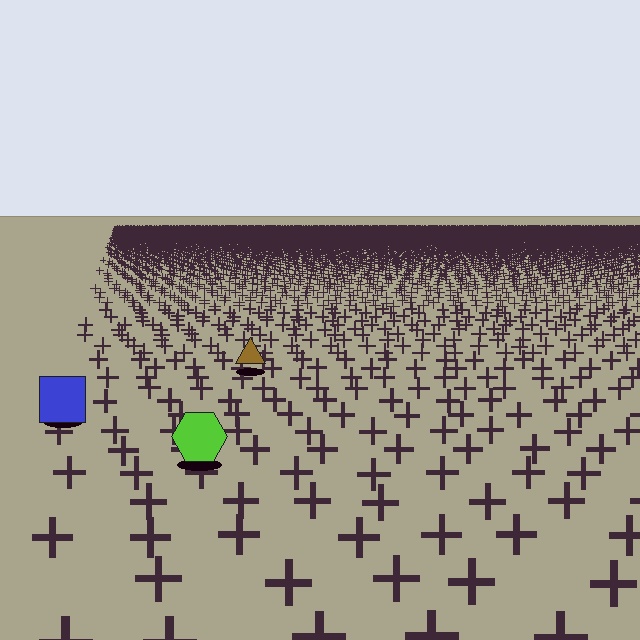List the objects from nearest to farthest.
From nearest to farthest: the lime hexagon, the blue square, the brown triangle.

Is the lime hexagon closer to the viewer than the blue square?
Yes. The lime hexagon is closer — you can tell from the texture gradient: the ground texture is coarser near it.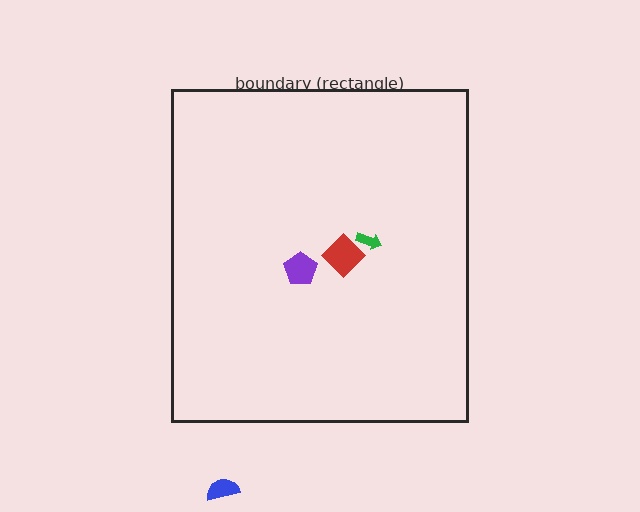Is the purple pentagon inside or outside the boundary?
Inside.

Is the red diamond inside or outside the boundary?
Inside.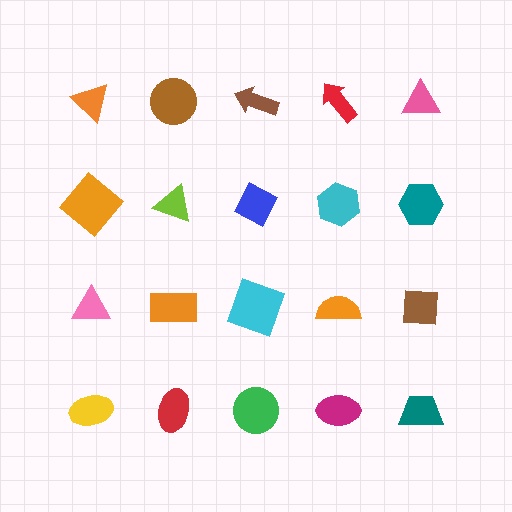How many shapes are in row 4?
5 shapes.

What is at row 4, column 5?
A teal trapezoid.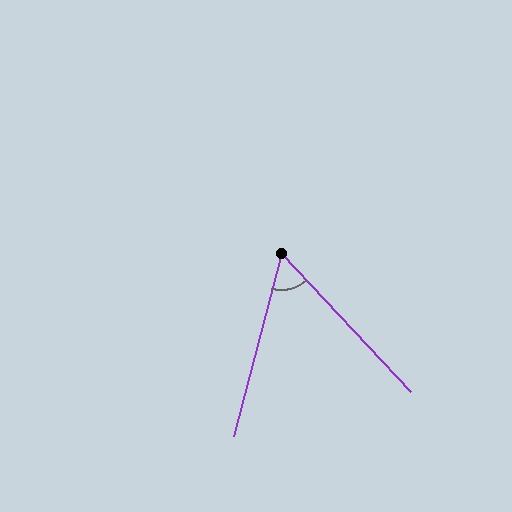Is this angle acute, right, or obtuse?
It is acute.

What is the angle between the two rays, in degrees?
Approximately 58 degrees.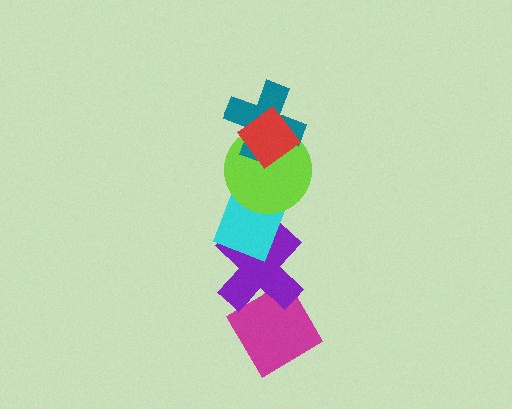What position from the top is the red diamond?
The red diamond is 1st from the top.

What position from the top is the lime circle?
The lime circle is 3rd from the top.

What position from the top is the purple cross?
The purple cross is 5th from the top.